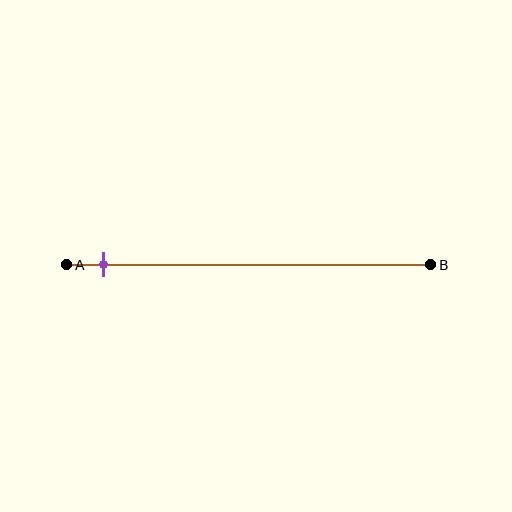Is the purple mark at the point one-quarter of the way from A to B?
No, the mark is at about 10% from A, not at the 25% one-quarter point.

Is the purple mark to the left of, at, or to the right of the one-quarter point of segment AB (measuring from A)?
The purple mark is to the left of the one-quarter point of segment AB.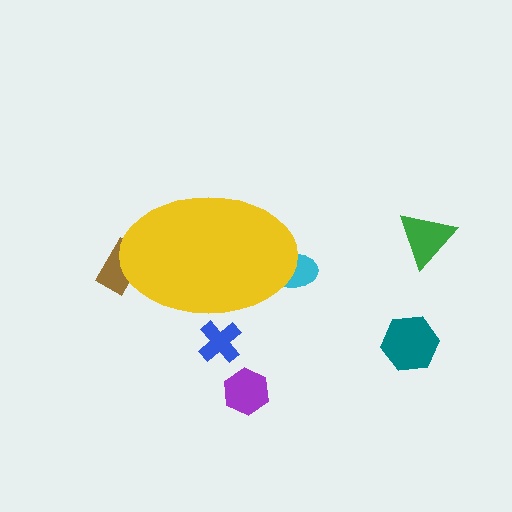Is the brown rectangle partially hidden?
Yes, the brown rectangle is partially hidden behind the yellow ellipse.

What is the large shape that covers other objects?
A yellow ellipse.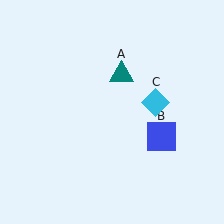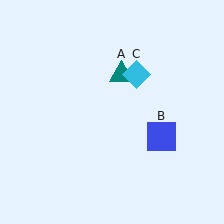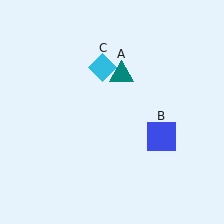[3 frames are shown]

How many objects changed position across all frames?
1 object changed position: cyan diamond (object C).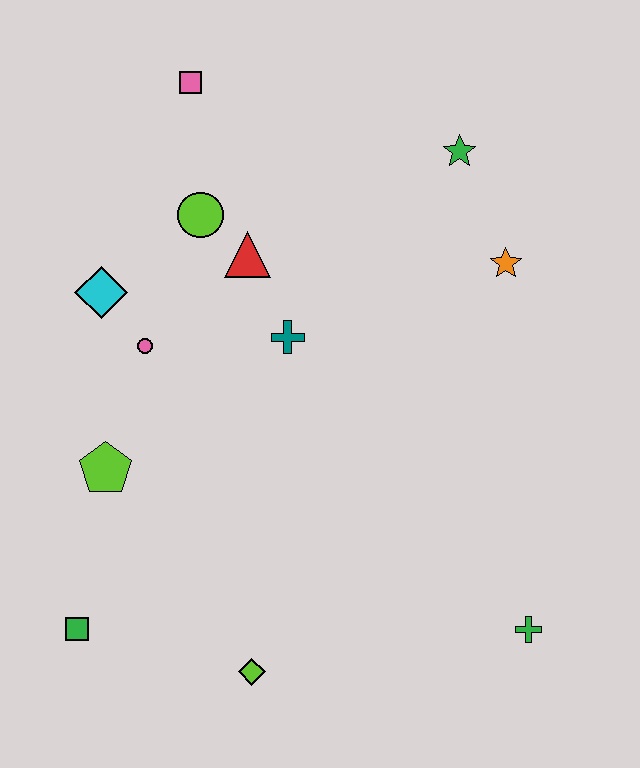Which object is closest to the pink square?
The lime circle is closest to the pink square.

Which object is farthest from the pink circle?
The green cross is farthest from the pink circle.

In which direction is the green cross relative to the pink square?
The green cross is below the pink square.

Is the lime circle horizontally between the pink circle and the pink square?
No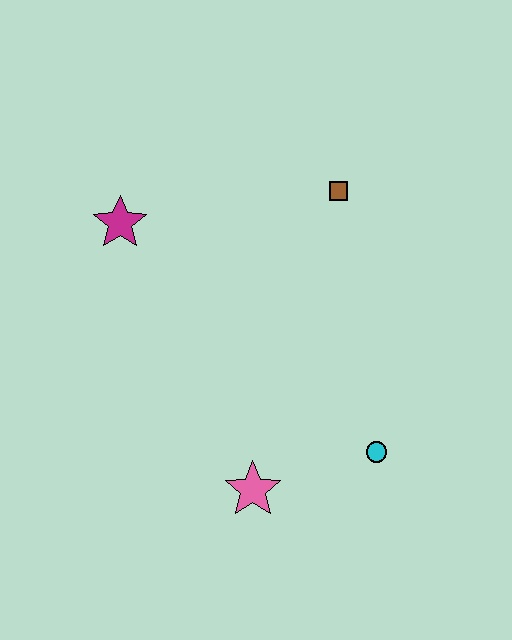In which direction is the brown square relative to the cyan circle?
The brown square is above the cyan circle.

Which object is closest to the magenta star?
The brown square is closest to the magenta star.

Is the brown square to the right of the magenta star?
Yes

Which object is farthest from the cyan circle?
The magenta star is farthest from the cyan circle.